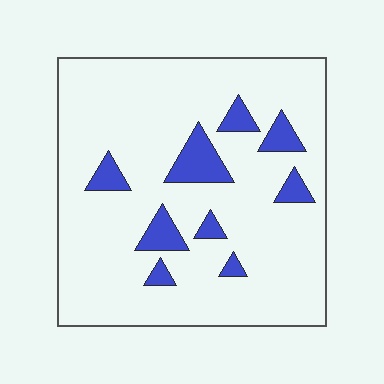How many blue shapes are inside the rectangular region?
9.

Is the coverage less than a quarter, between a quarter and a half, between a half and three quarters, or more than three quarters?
Less than a quarter.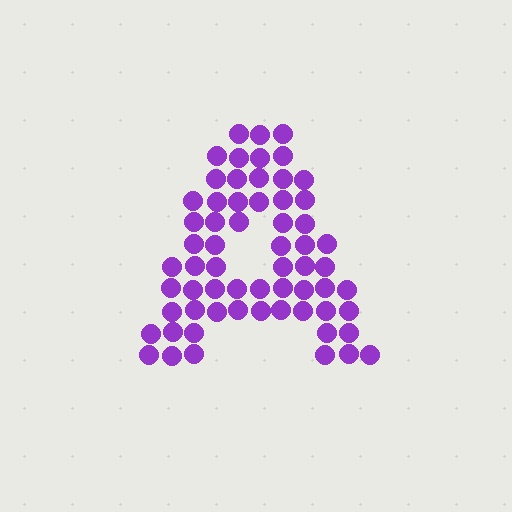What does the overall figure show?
The overall figure shows the letter A.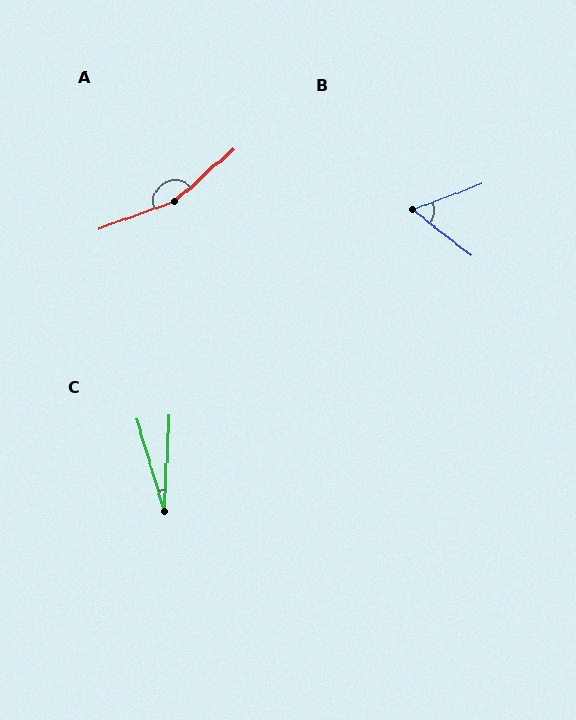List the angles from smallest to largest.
C (19°), B (59°), A (158°).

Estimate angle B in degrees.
Approximately 59 degrees.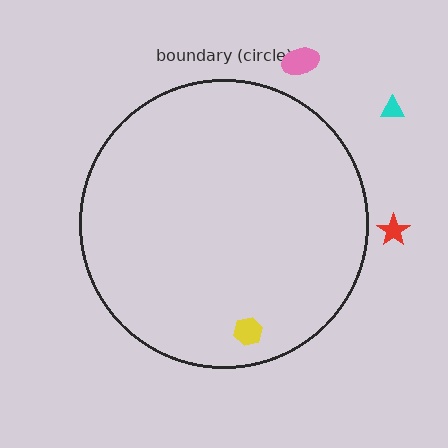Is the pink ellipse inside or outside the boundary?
Outside.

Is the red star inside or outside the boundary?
Outside.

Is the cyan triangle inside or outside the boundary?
Outside.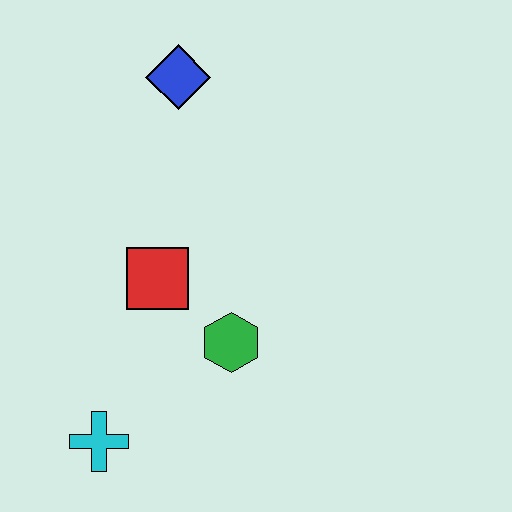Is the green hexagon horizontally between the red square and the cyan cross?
No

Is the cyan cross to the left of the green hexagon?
Yes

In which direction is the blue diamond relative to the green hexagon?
The blue diamond is above the green hexagon.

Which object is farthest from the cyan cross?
The blue diamond is farthest from the cyan cross.